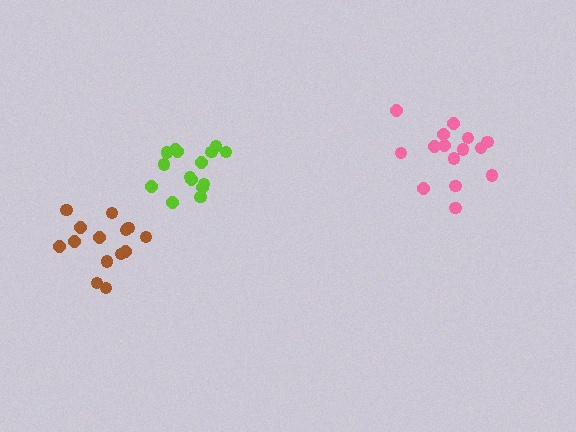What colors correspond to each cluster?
The clusters are colored: lime, pink, brown.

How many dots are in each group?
Group 1: 15 dots, Group 2: 15 dots, Group 3: 15 dots (45 total).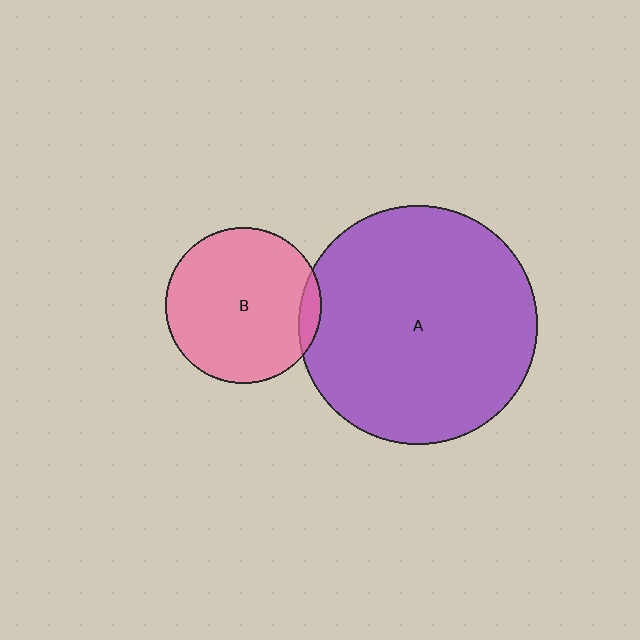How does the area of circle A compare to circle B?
Approximately 2.4 times.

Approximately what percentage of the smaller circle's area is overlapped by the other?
Approximately 5%.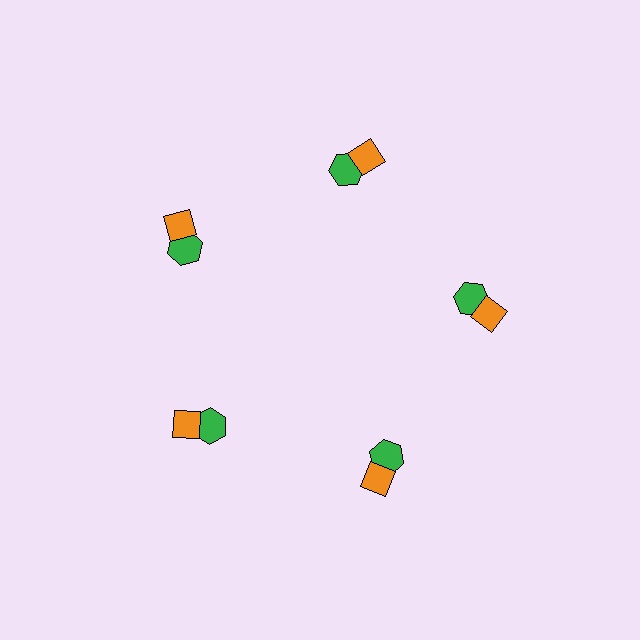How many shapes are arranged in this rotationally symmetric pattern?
There are 10 shapes, arranged in 5 groups of 2.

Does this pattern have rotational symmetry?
Yes, this pattern has 5-fold rotational symmetry. It looks the same after rotating 72 degrees around the center.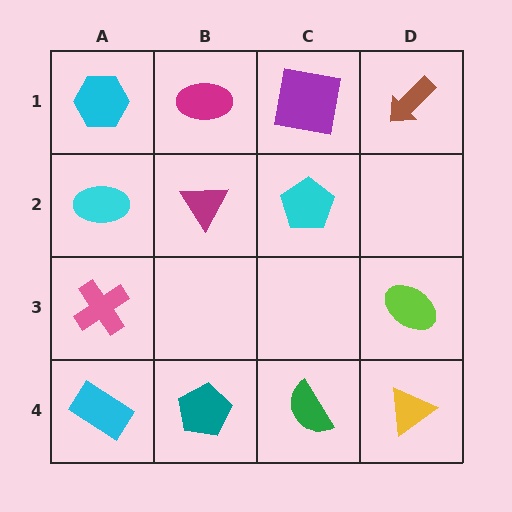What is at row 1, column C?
A purple square.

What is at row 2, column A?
A cyan ellipse.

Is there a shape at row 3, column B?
No, that cell is empty.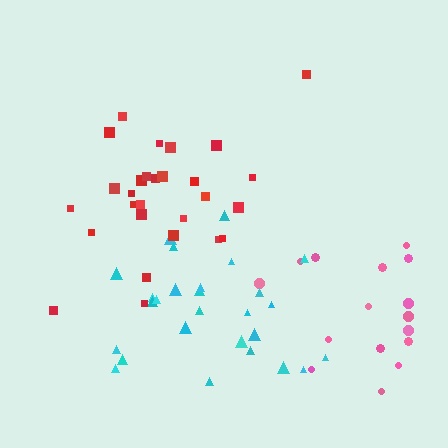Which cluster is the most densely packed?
Cyan.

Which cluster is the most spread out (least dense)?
Pink.